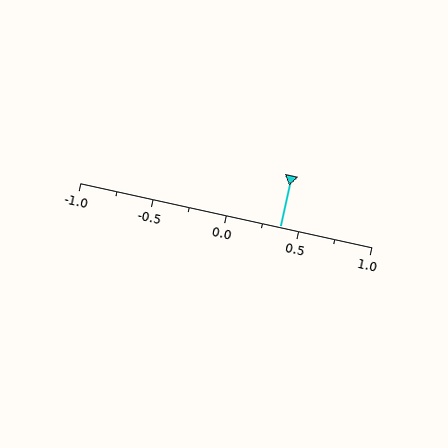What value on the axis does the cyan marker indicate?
The marker indicates approximately 0.38.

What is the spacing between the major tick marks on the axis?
The major ticks are spaced 0.5 apart.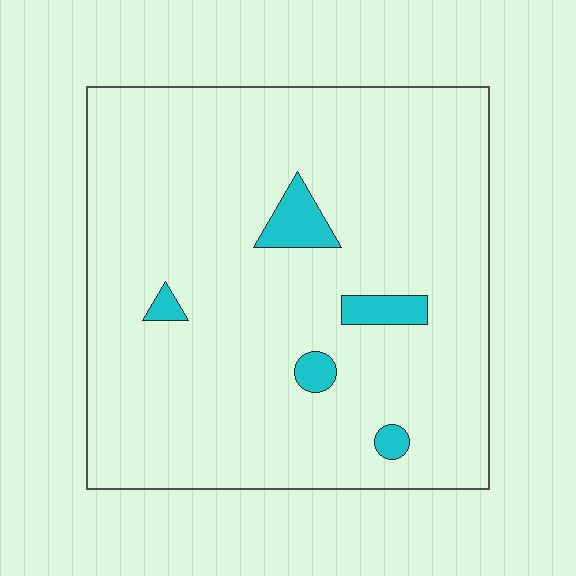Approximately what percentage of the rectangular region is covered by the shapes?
Approximately 5%.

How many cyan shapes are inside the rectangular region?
5.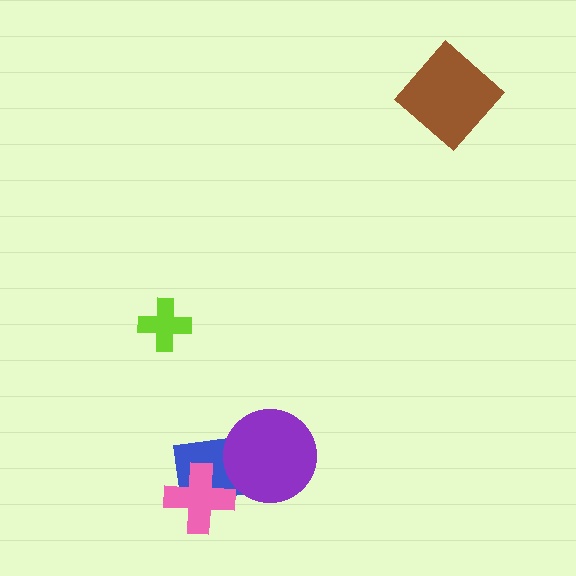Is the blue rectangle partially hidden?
Yes, it is partially covered by another shape.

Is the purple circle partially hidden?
No, no other shape covers it.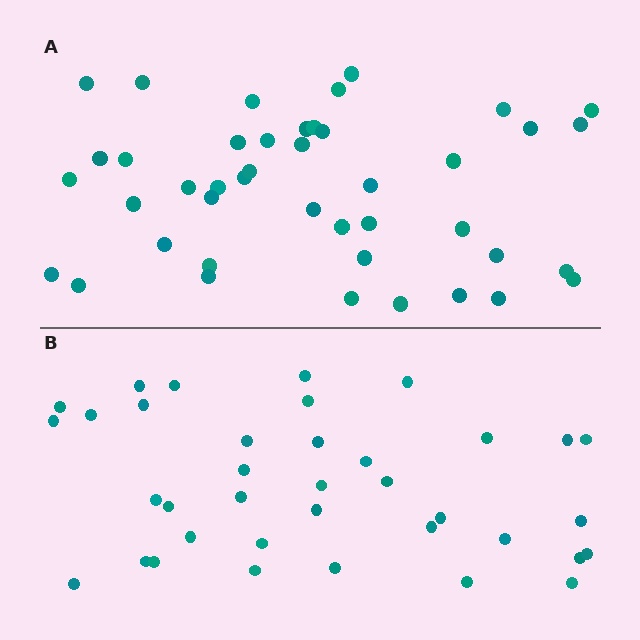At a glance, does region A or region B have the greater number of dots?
Region A (the top region) has more dots.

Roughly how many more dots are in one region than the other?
Region A has about 6 more dots than region B.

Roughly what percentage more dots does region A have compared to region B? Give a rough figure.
About 15% more.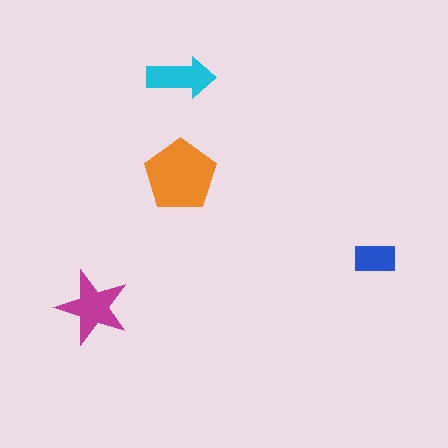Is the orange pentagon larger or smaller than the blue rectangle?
Larger.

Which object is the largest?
The orange pentagon.